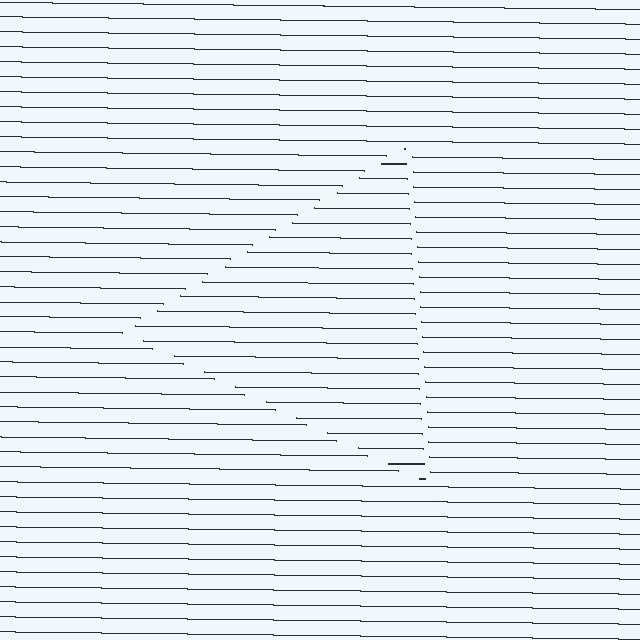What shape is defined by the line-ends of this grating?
An illusory triangle. The interior of the shape contains the same grating, shifted by half a period — the contour is defined by the phase discontinuity where line-ends from the inner and outer gratings abut.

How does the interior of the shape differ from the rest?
The interior of the shape contains the same grating, shifted by half a period — the contour is defined by the phase discontinuity where line-ends from the inner and outer gratings abut.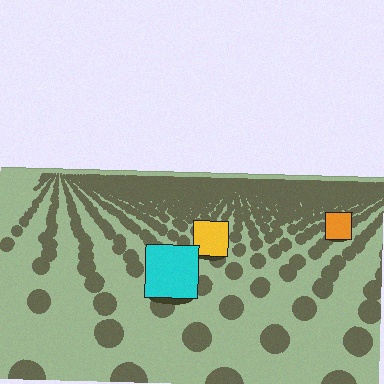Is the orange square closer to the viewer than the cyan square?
No. The cyan square is closer — you can tell from the texture gradient: the ground texture is coarser near it.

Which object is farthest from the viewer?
The orange square is farthest from the viewer. It appears smaller and the ground texture around it is denser.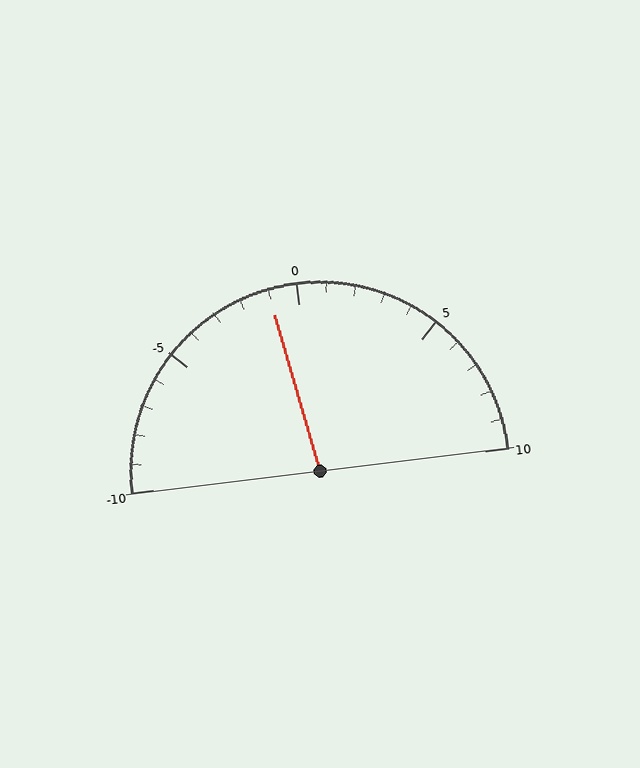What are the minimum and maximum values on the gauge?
The gauge ranges from -10 to 10.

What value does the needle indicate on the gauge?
The needle indicates approximately -1.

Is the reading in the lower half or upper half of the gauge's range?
The reading is in the lower half of the range (-10 to 10).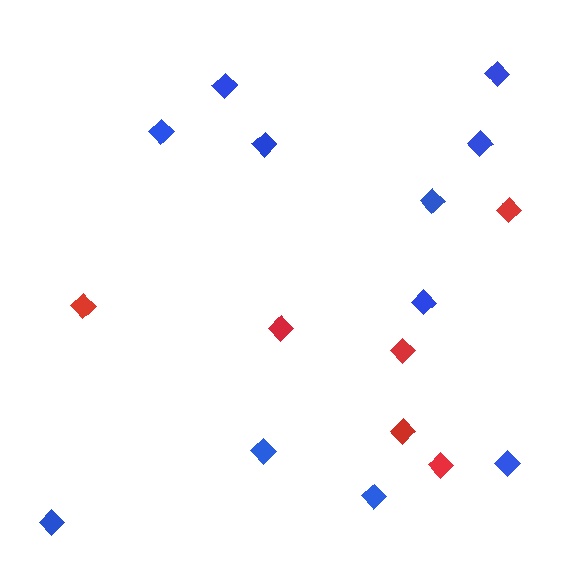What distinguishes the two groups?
There are 2 groups: one group of blue diamonds (11) and one group of red diamonds (6).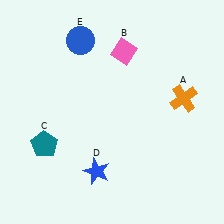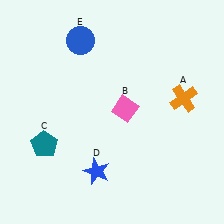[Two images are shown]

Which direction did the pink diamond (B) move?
The pink diamond (B) moved down.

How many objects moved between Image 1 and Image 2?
1 object moved between the two images.